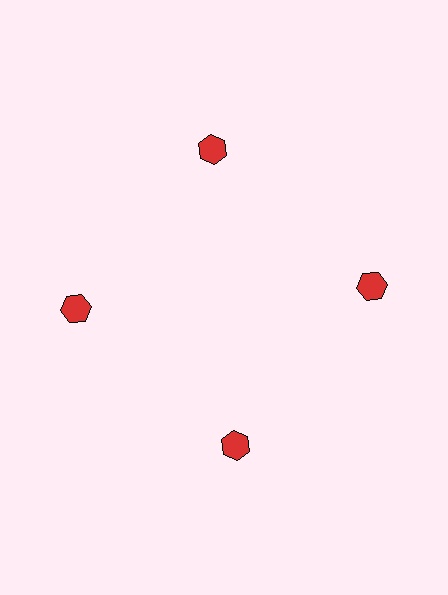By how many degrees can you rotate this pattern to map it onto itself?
The pattern maps onto itself every 90 degrees of rotation.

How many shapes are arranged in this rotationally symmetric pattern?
There are 4 shapes, arranged in 4 groups of 1.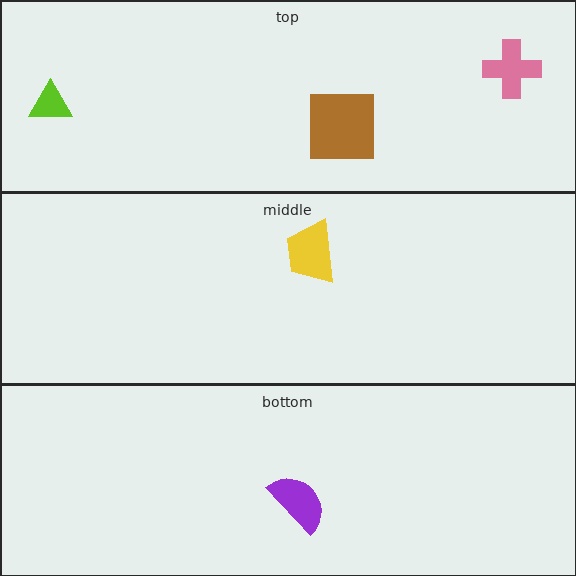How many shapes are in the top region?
3.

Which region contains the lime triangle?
The top region.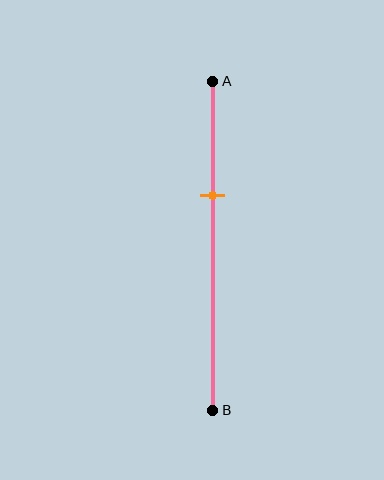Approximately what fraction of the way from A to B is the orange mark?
The orange mark is approximately 35% of the way from A to B.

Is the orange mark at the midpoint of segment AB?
No, the mark is at about 35% from A, not at the 50% midpoint.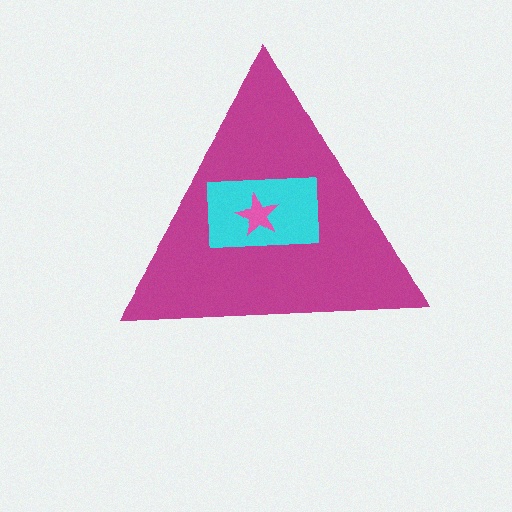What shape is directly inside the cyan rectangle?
The pink star.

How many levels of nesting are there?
3.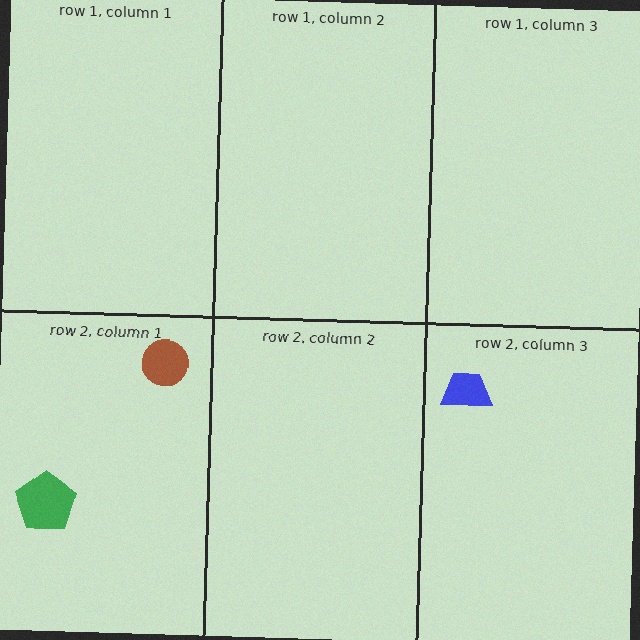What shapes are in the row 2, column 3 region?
The blue trapezoid.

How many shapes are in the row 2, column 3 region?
1.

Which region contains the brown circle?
The row 2, column 1 region.